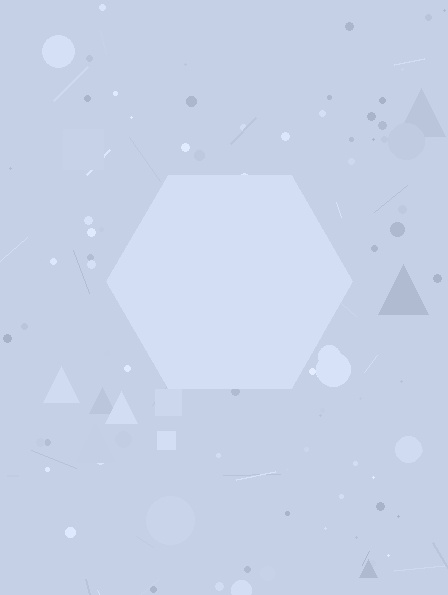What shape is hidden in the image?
A hexagon is hidden in the image.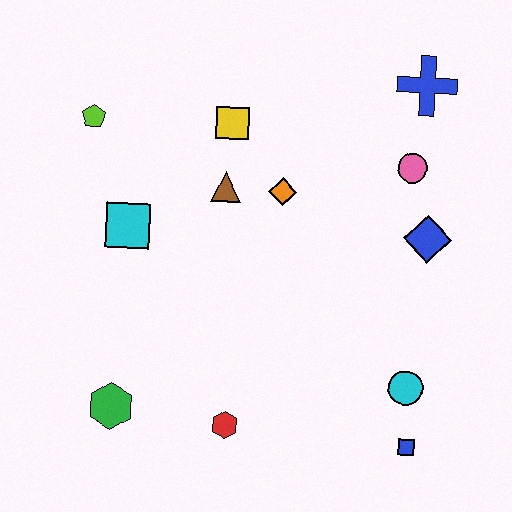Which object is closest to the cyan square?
The brown triangle is closest to the cyan square.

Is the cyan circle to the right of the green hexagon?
Yes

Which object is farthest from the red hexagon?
The blue cross is farthest from the red hexagon.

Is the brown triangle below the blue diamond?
No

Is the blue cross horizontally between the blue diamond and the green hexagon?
Yes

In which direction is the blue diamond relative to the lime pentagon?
The blue diamond is to the right of the lime pentagon.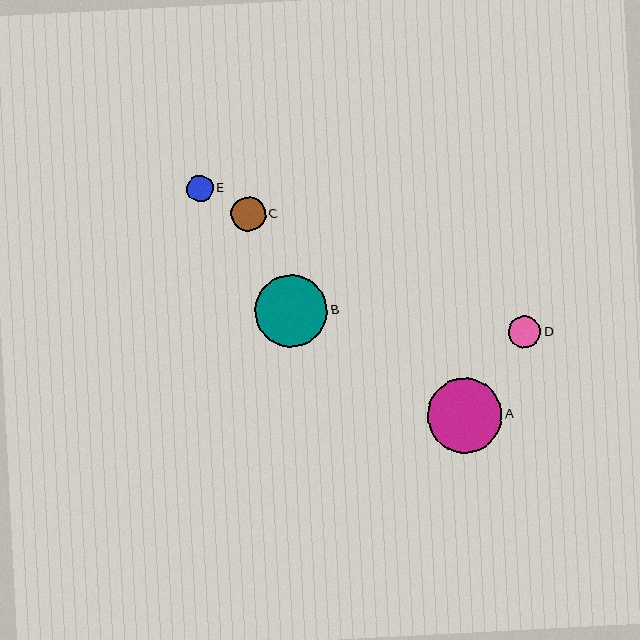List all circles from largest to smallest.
From largest to smallest: A, B, C, D, E.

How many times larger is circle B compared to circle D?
Circle B is approximately 2.2 times the size of circle D.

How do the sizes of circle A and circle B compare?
Circle A and circle B are approximately the same size.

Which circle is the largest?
Circle A is the largest with a size of approximately 74 pixels.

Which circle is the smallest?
Circle E is the smallest with a size of approximately 26 pixels.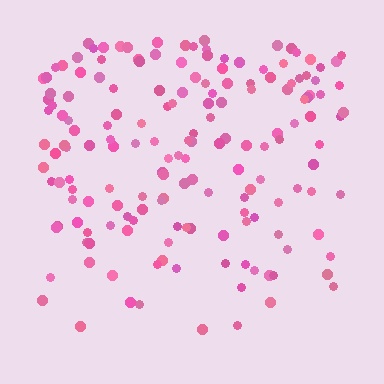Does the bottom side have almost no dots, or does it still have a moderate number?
Still a moderate number, just noticeably fewer than the top.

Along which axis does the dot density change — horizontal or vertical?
Vertical.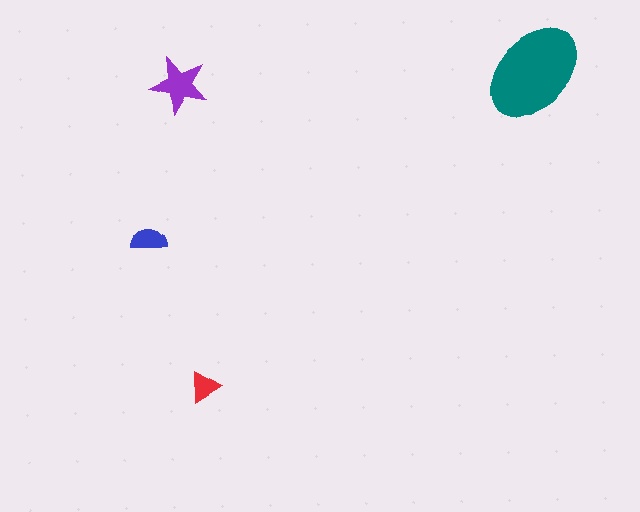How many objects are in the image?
There are 4 objects in the image.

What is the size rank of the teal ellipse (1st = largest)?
1st.